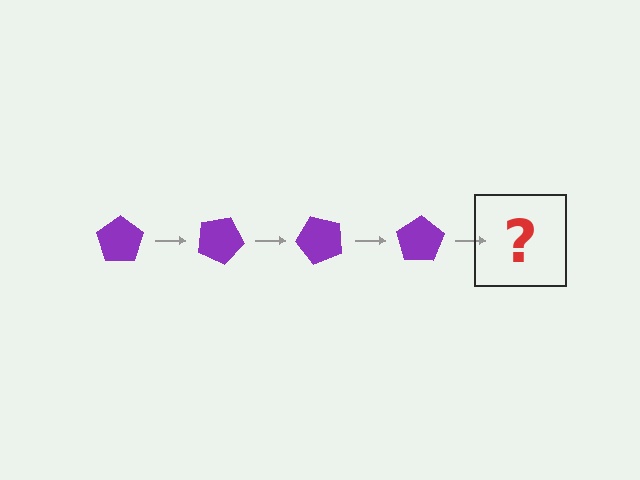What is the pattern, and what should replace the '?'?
The pattern is that the pentagon rotates 25 degrees each step. The '?' should be a purple pentagon rotated 100 degrees.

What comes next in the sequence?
The next element should be a purple pentagon rotated 100 degrees.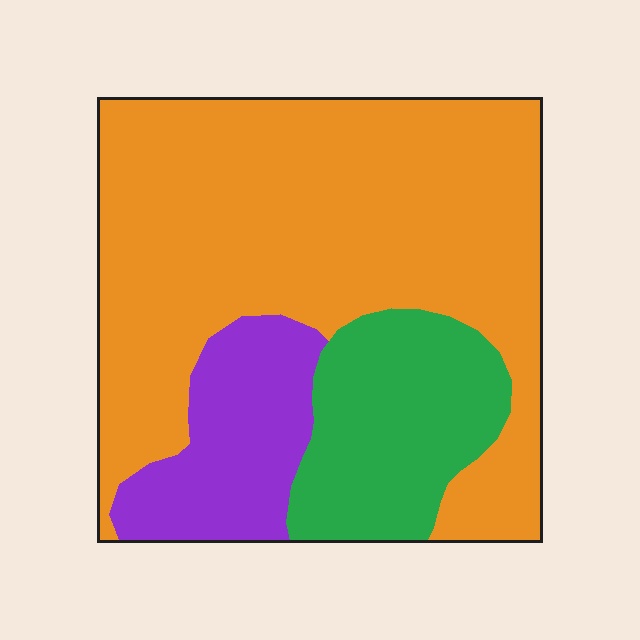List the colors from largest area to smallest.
From largest to smallest: orange, green, purple.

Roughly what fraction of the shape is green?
Green takes up between a sixth and a third of the shape.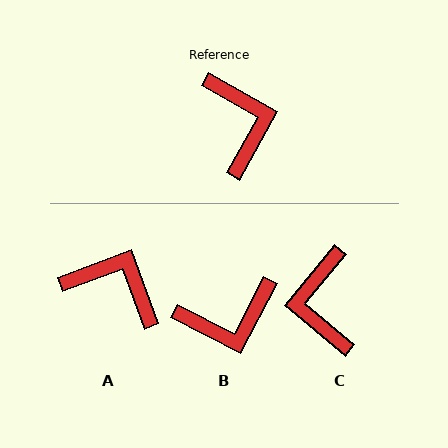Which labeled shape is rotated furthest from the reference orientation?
C, about 169 degrees away.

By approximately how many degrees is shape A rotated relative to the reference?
Approximately 49 degrees counter-clockwise.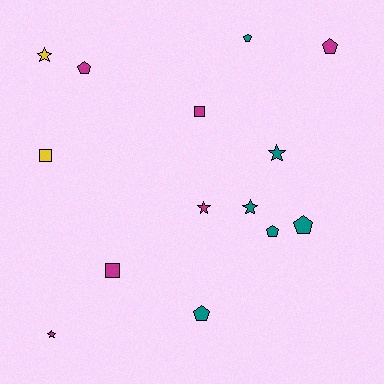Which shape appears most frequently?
Pentagon, with 6 objects.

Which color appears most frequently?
Teal, with 6 objects.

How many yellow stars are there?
There is 1 yellow star.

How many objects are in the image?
There are 14 objects.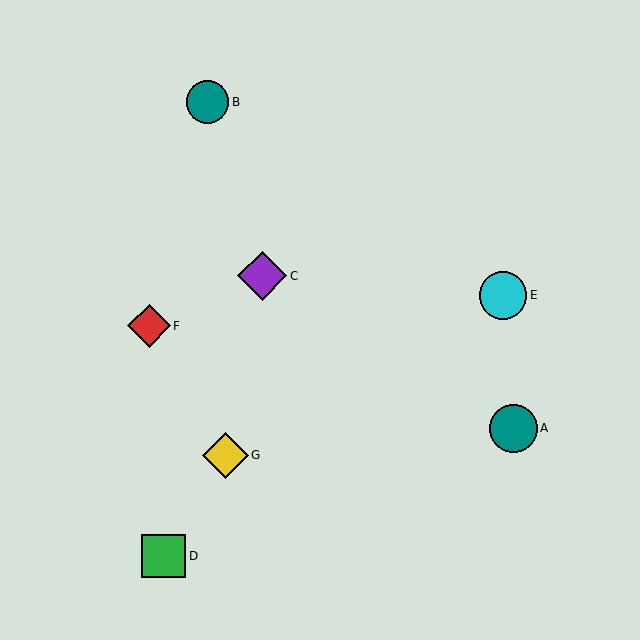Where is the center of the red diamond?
The center of the red diamond is at (149, 326).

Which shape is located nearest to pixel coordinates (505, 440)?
The teal circle (labeled A) at (513, 428) is nearest to that location.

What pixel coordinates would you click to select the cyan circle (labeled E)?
Click at (503, 295) to select the cyan circle E.